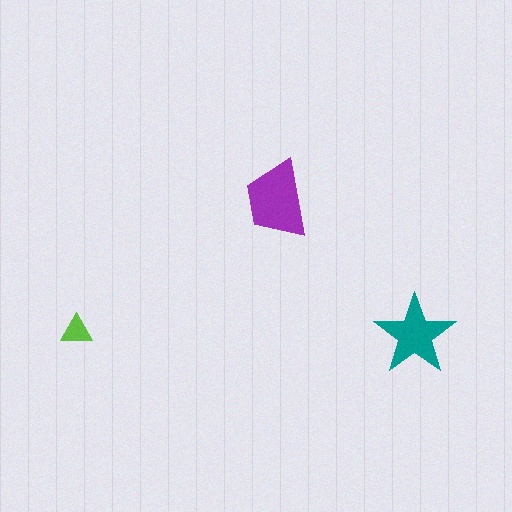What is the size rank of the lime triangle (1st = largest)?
3rd.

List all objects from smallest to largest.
The lime triangle, the teal star, the purple trapezoid.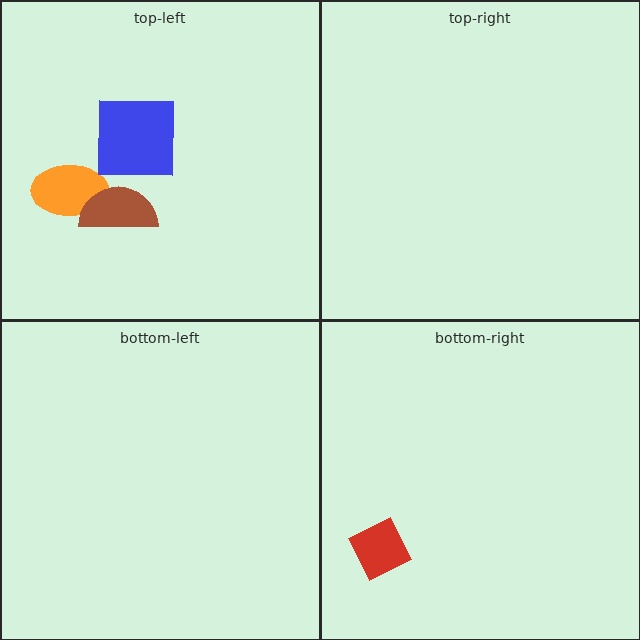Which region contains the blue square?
The top-left region.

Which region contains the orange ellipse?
The top-left region.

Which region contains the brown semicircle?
The top-left region.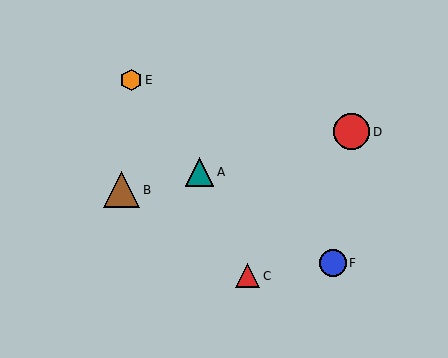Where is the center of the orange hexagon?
The center of the orange hexagon is at (131, 80).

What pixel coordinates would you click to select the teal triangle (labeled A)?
Click at (200, 172) to select the teal triangle A.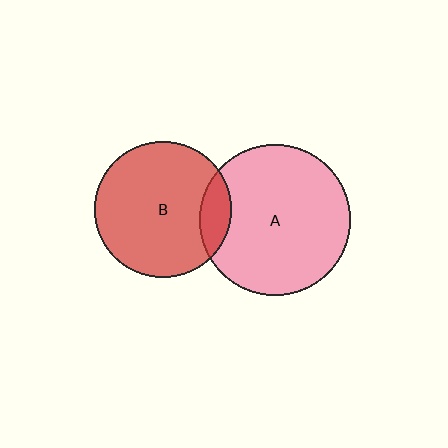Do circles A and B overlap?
Yes.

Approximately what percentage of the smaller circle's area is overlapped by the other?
Approximately 15%.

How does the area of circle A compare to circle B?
Approximately 1.2 times.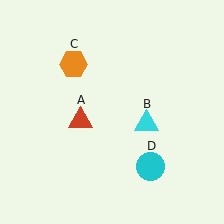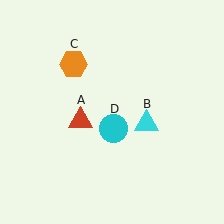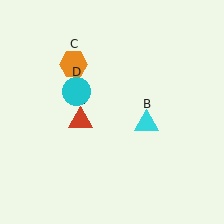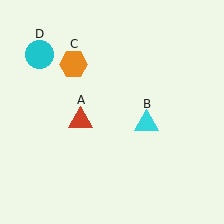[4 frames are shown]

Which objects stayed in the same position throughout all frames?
Red triangle (object A) and cyan triangle (object B) and orange hexagon (object C) remained stationary.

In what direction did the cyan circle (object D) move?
The cyan circle (object D) moved up and to the left.